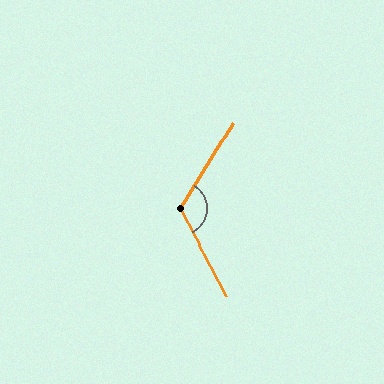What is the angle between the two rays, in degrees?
Approximately 121 degrees.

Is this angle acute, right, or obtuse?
It is obtuse.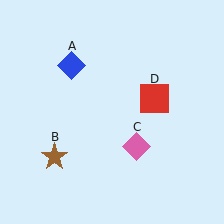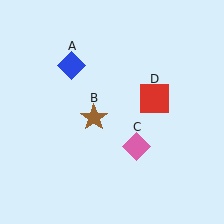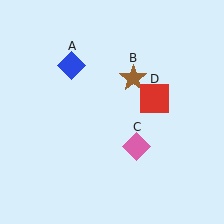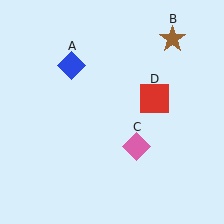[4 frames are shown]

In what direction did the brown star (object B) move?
The brown star (object B) moved up and to the right.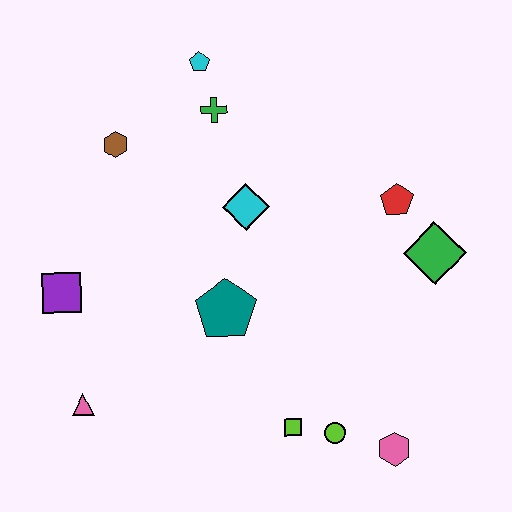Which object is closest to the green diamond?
The red pentagon is closest to the green diamond.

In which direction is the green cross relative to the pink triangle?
The green cross is above the pink triangle.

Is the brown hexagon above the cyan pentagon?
No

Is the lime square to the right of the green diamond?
No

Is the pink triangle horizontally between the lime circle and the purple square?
Yes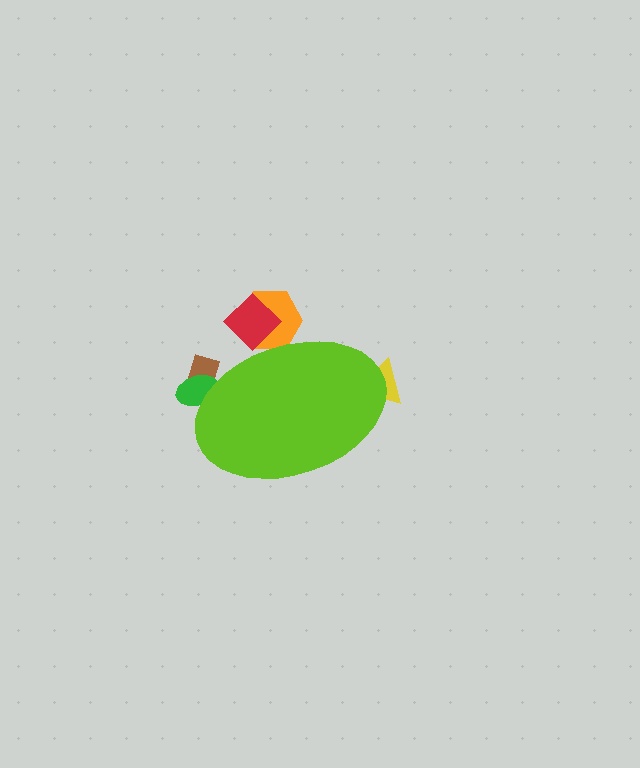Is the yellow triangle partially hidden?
Yes, the yellow triangle is partially hidden behind the lime ellipse.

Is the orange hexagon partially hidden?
Yes, the orange hexagon is partially hidden behind the lime ellipse.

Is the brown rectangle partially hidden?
Yes, the brown rectangle is partially hidden behind the lime ellipse.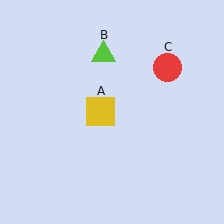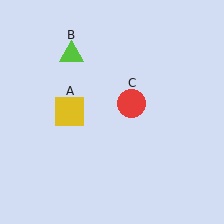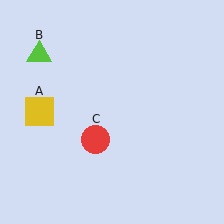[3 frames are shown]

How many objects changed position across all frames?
3 objects changed position: yellow square (object A), lime triangle (object B), red circle (object C).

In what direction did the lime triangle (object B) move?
The lime triangle (object B) moved left.